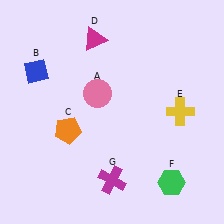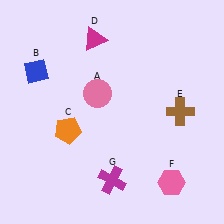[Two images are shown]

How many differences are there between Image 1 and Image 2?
There are 2 differences between the two images.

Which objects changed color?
E changed from yellow to brown. F changed from green to pink.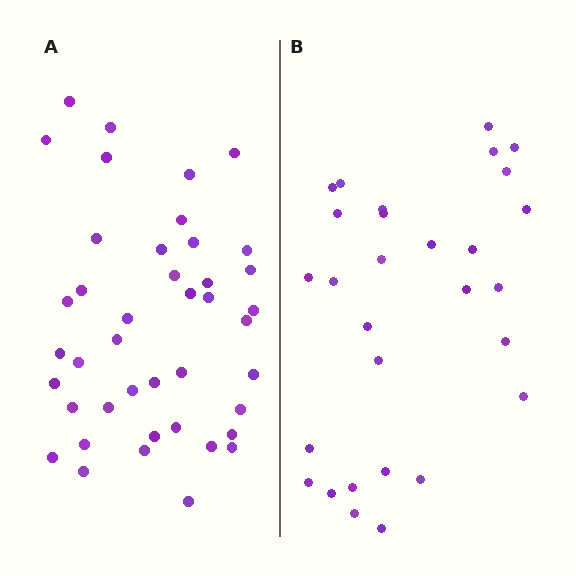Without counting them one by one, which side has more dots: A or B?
Region A (the left region) has more dots.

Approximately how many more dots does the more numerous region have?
Region A has approximately 15 more dots than region B.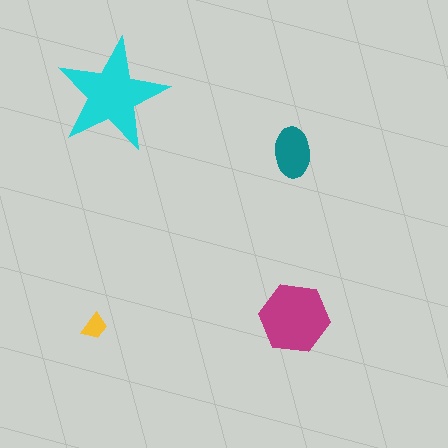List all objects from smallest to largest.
The yellow trapezoid, the teal ellipse, the magenta hexagon, the cyan star.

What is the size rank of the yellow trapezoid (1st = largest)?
4th.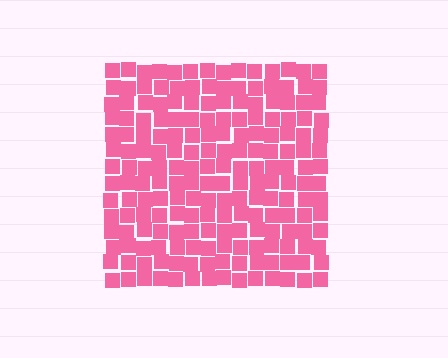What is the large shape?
The large shape is a square.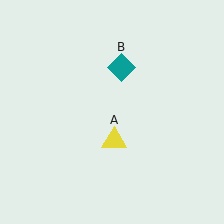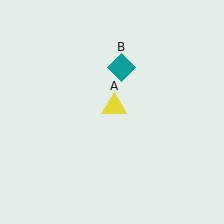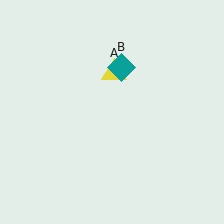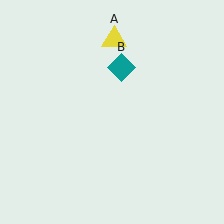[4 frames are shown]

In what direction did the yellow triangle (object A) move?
The yellow triangle (object A) moved up.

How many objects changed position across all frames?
1 object changed position: yellow triangle (object A).